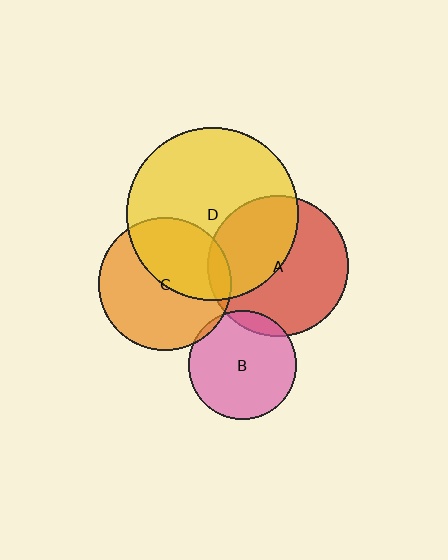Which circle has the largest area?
Circle D (yellow).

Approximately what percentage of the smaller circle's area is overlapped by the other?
Approximately 10%.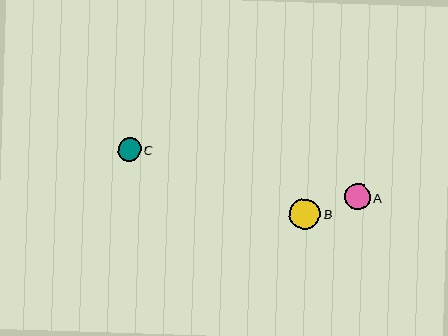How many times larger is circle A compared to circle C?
Circle A is approximately 1.1 times the size of circle C.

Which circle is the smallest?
Circle C is the smallest with a size of approximately 23 pixels.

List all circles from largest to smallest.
From largest to smallest: B, A, C.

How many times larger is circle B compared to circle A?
Circle B is approximately 1.2 times the size of circle A.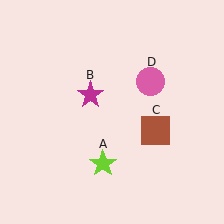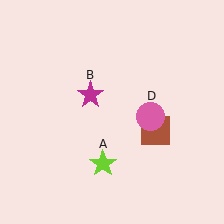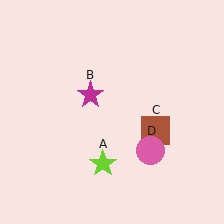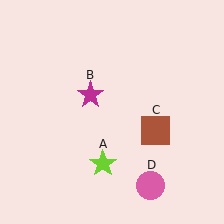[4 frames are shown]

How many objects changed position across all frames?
1 object changed position: pink circle (object D).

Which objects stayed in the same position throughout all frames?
Lime star (object A) and magenta star (object B) and brown square (object C) remained stationary.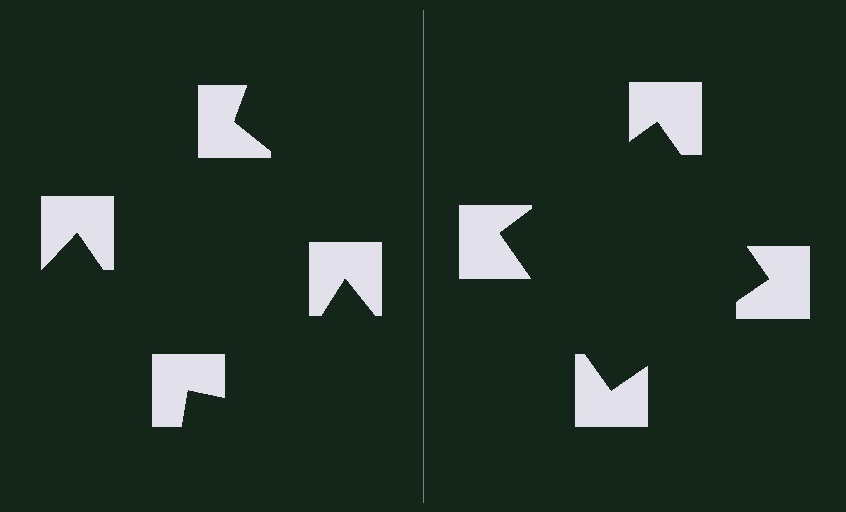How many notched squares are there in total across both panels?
8 — 4 on each side.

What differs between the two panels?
The notched squares are positioned identically on both sides; only the wedge orientations differ. On the right they align to a square; on the left they are misaligned.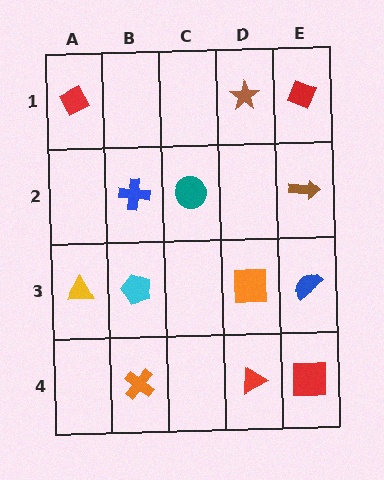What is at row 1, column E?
A red diamond.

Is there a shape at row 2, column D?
No, that cell is empty.